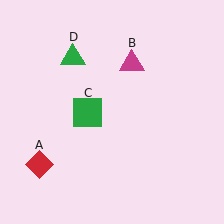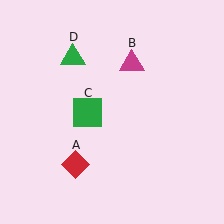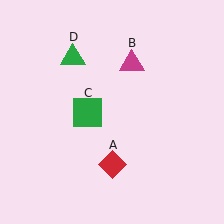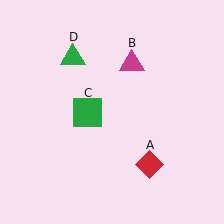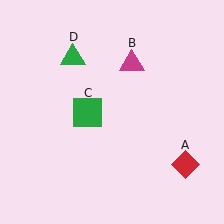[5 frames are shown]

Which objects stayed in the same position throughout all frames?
Magenta triangle (object B) and green square (object C) and green triangle (object D) remained stationary.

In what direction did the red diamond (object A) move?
The red diamond (object A) moved right.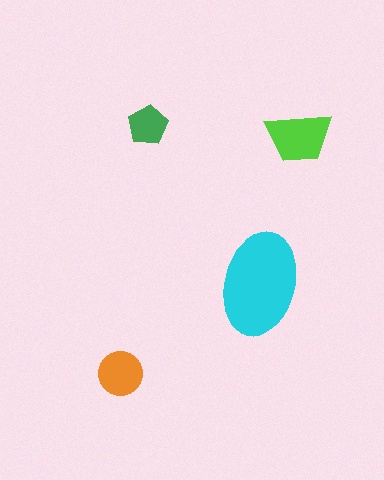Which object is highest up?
The green pentagon is topmost.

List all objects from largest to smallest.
The cyan ellipse, the lime trapezoid, the orange circle, the green pentagon.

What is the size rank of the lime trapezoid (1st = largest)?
2nd.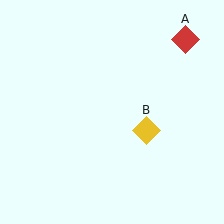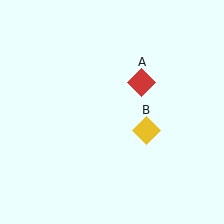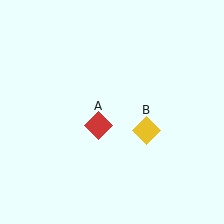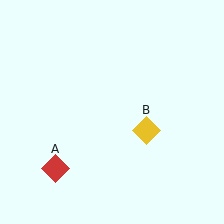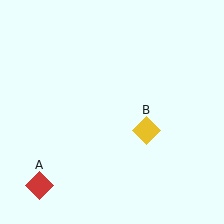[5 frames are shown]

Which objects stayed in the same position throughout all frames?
Yellow diamond (object B) remained stationary.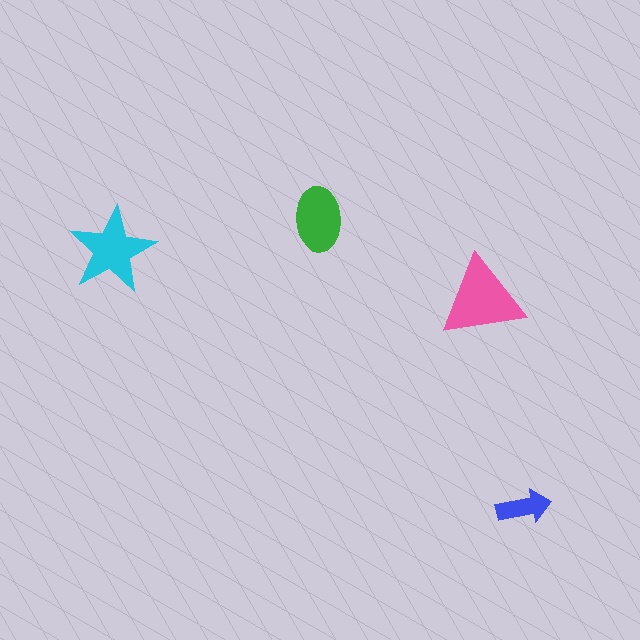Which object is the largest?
The pink triangle.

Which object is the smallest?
The blue arrow.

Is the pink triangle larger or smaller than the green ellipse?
Larger.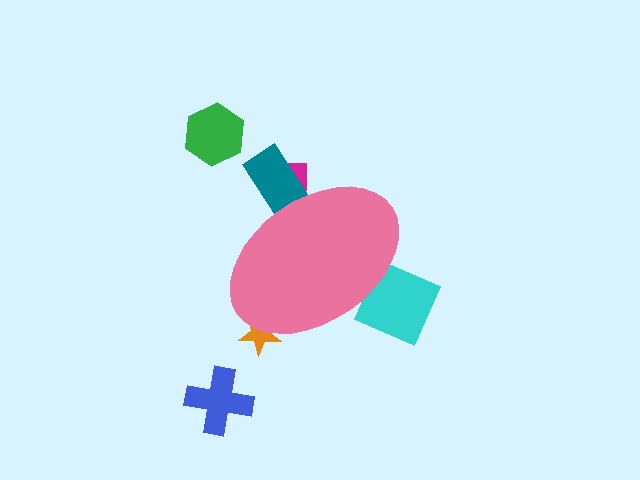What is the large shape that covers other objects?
A pink ellipse.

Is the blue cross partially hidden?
No, the blue cross is fully visible.